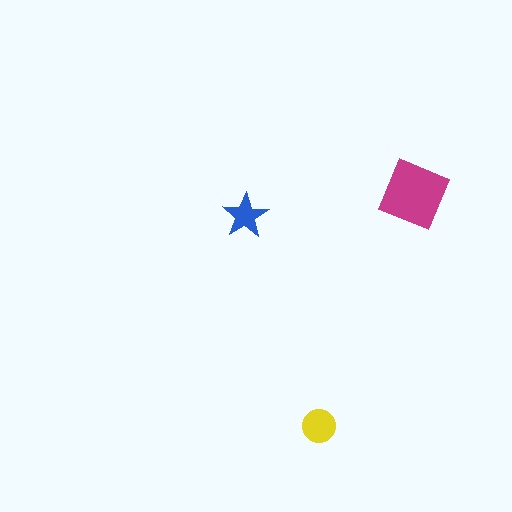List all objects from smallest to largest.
The blue star, the yellow circle, the magenta square.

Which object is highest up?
The magenta square is topmost.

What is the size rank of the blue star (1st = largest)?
3rd.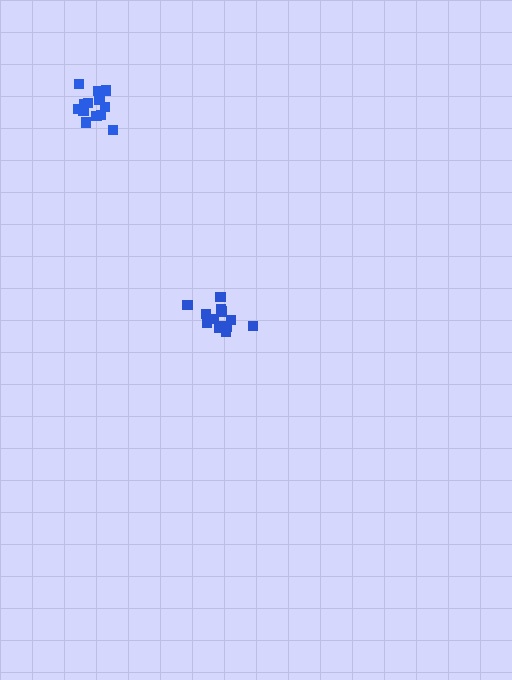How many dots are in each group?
Group 1: 13 dots, Group 2: 14 dots (27 total).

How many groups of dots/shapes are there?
There are 2 groups.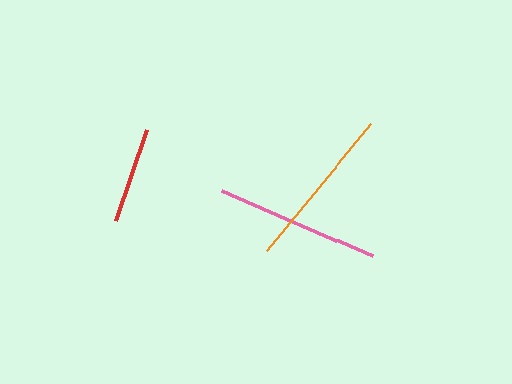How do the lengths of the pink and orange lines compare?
The pink and orange lines are approximately the same length.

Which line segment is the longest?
The pink line is the longest at approximately 165 pixels.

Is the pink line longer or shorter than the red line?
The pink line is longer than the red line.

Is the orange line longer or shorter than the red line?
The orange line is longer than the red line.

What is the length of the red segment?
The red segment is approximately 97 pixels long.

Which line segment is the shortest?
The red line is the shortest at approximately 97 pixels.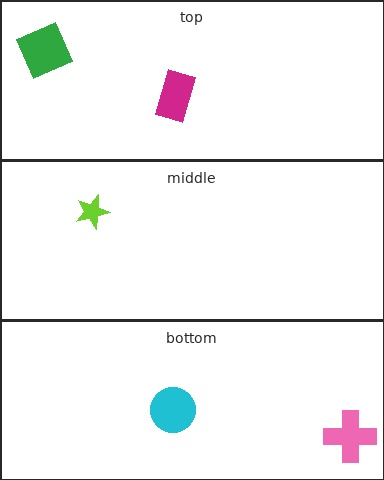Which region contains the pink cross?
The bottom region.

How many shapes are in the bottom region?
2.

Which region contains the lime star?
The middle region.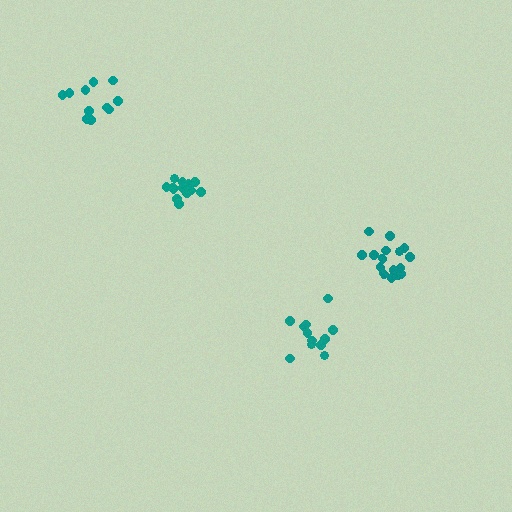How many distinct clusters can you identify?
There are 4 distinct clusters.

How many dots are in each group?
Group 1: 16 dots, Group 2: 13 dots, Group 3: 11 dots, Group 4: 12 dots (52 total).